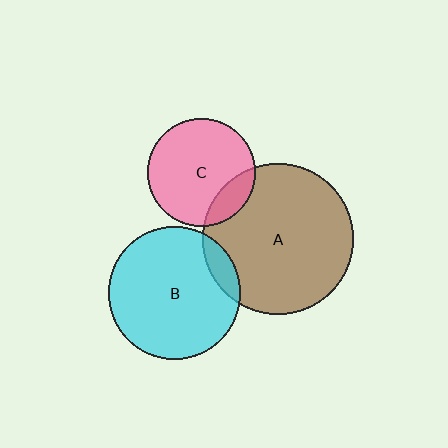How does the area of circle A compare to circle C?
Approximately 1.9 times.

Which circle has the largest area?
Circle A (brown).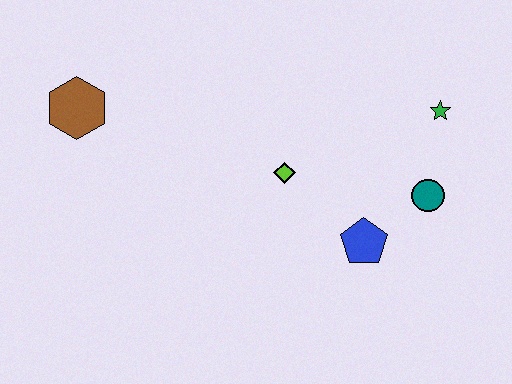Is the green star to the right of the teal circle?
Yes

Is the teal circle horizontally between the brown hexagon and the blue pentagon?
No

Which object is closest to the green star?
The teal circle is closest to the green star.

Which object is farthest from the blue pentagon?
The brown hexagon is farthest from the blue pentagon.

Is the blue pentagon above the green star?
No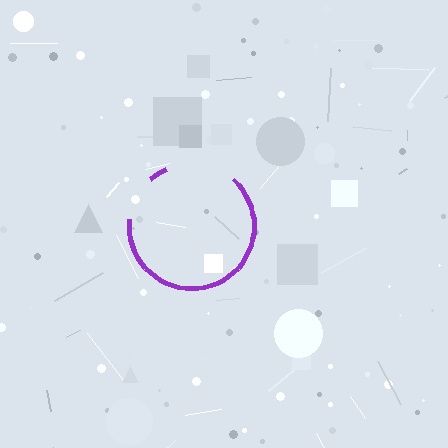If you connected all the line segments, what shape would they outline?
They would outline a circle.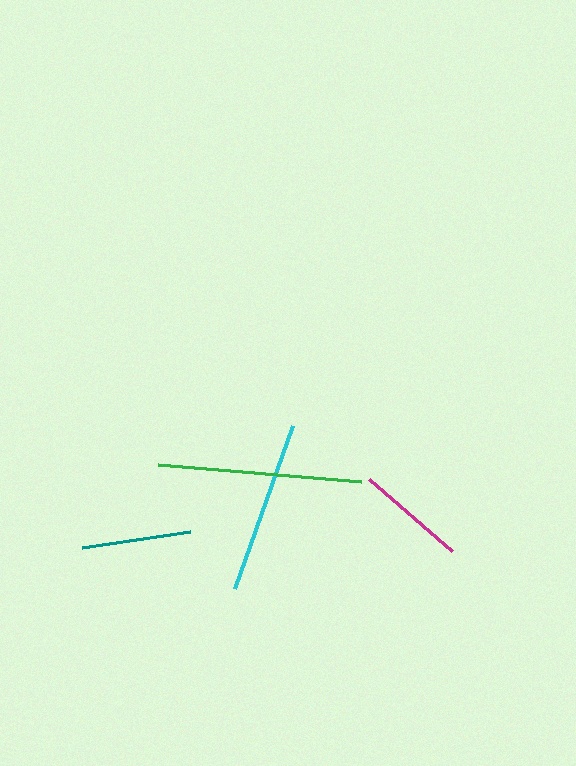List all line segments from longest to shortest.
From longest to shortest: green, cyan, magenta, teal.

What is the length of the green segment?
The green segment is approximately 204 pixels long.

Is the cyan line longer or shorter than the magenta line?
The cyan line is longer than the magenta line.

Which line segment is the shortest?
The teal line is the shortest at approximately 109 pixels.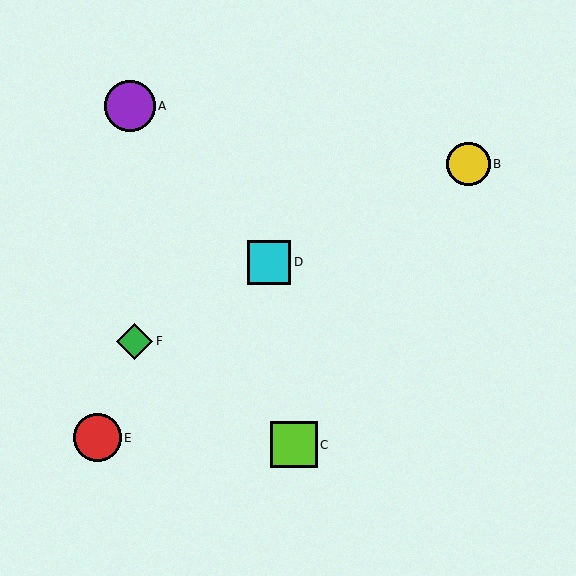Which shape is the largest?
The purple circle (labeled A) is the largest.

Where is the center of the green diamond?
The center of the green diamond is at (135, 341).